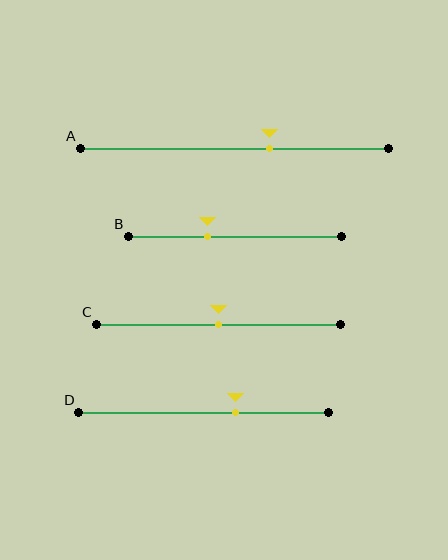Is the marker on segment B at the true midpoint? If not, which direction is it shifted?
No, the marker on segment B is shifted to the left by about 13% of the segment length.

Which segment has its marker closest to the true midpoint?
Segment C has its marker closest to the true midpoint.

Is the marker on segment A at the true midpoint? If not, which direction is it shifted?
No, the marker on segment A is shifted to the right by about 11% of the segment length.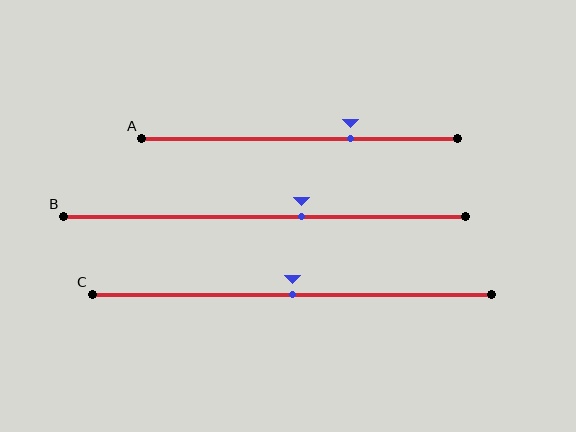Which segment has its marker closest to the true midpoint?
Segment C has its marker closest to the true midpoint.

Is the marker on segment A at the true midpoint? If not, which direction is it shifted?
No, the marker on segment A is shifted to the right by about 16% of the segment length.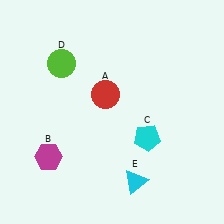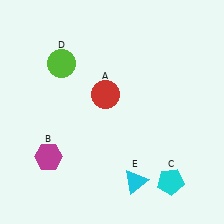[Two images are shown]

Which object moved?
The cyan pentagon (C) moved down.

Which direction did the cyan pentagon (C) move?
The cyan pentagon (C) moved down.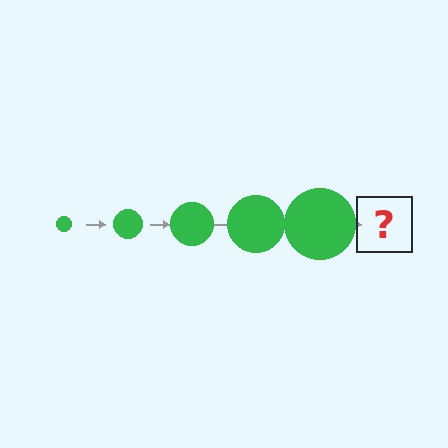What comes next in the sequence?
The next element should be a green circle, larger than the previous one.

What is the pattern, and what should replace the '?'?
The pattern is that the circle gets progressively larger each step. The '?' should be a green circle, larger than the previous one.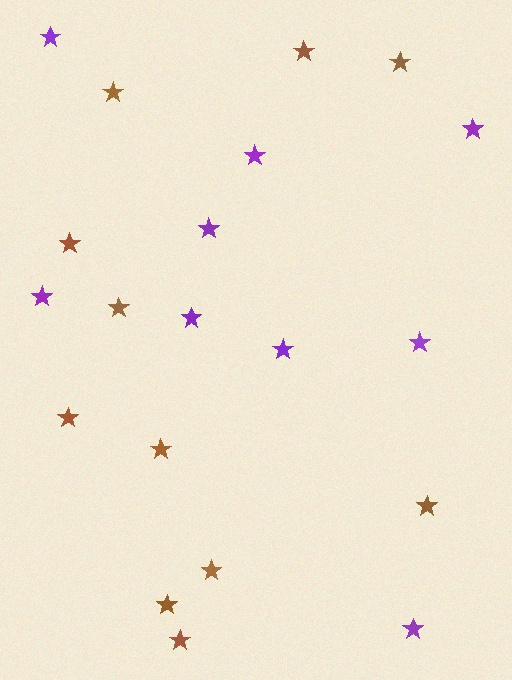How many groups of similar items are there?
There are 2 groups: one group of brown stars (11) and one group of purple stars (9).